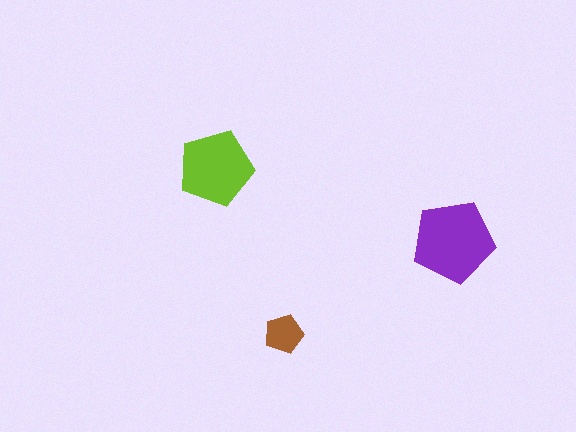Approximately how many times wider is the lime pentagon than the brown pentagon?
About 2 times wider.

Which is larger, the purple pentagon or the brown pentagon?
The purple one.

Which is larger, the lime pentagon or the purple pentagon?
The purple one.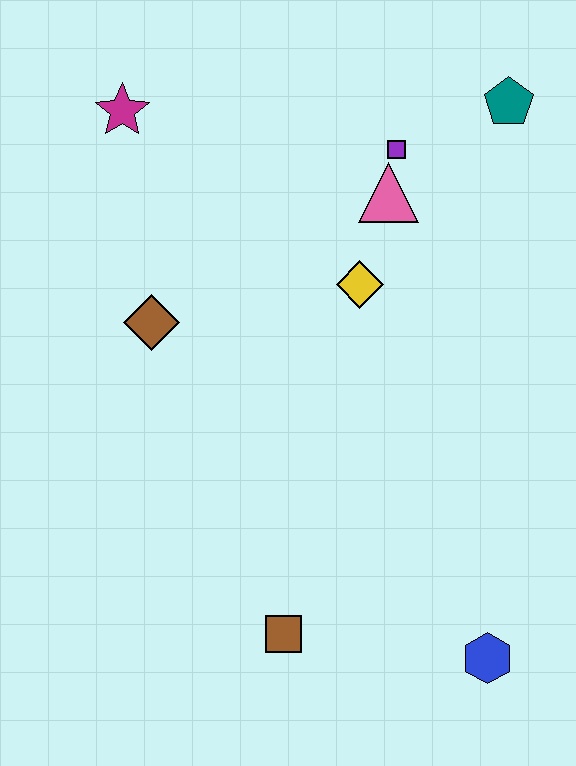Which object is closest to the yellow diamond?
The pink triangle is closest to the yellow diamond.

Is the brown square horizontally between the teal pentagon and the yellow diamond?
No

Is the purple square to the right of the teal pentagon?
No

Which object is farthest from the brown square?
The teal pentagon is farthest from the brown square.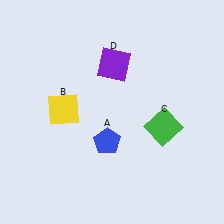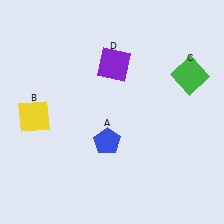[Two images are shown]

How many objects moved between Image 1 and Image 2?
2 objects moved between the two images.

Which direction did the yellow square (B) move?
The yellow square (B) moved left.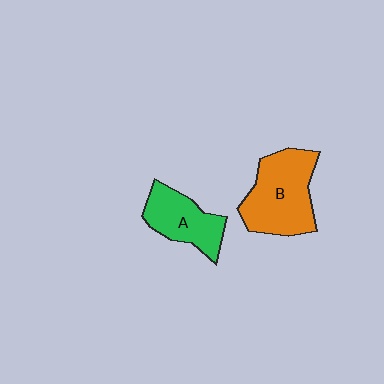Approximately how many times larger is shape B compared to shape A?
Approximately 1.5 times.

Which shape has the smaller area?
Shape A (green).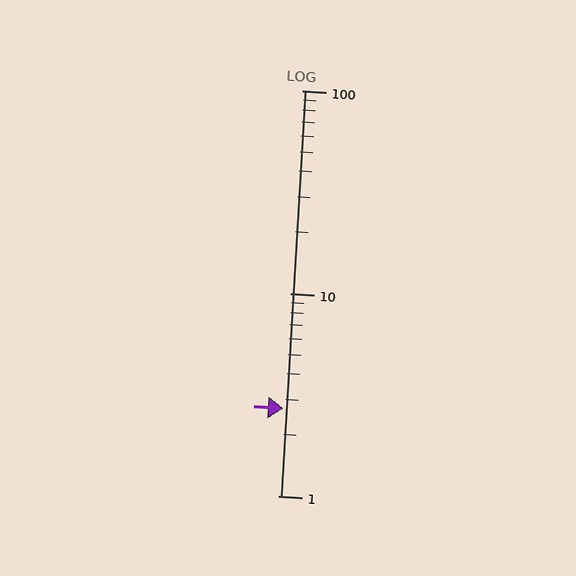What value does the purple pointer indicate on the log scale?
The pointer indicates approximately 2.7.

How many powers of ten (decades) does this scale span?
The scale spans 2 decades, from 1 to 100.